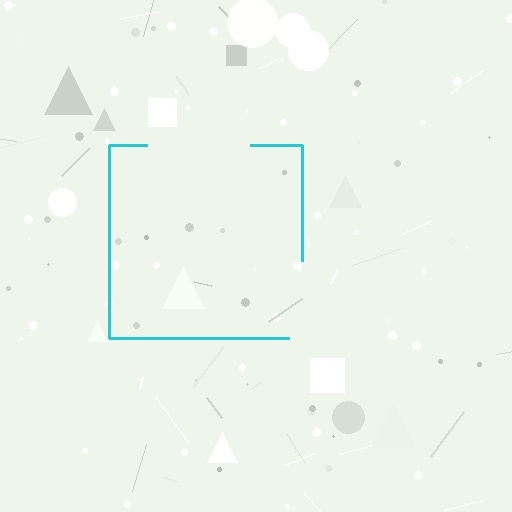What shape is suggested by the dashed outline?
The dashed outline suggests a square.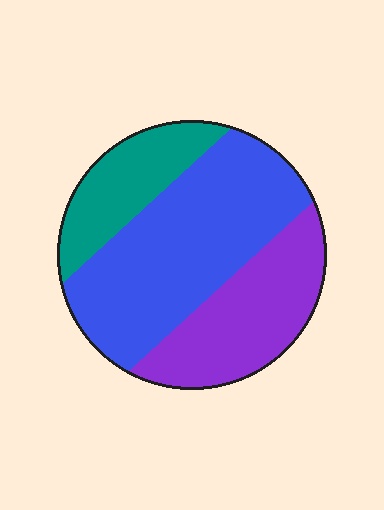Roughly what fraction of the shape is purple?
Purple takes up about one third (1/3) of the shape.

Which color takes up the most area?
Blue, at roughly 50%.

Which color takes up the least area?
Teal, at roughly 20%.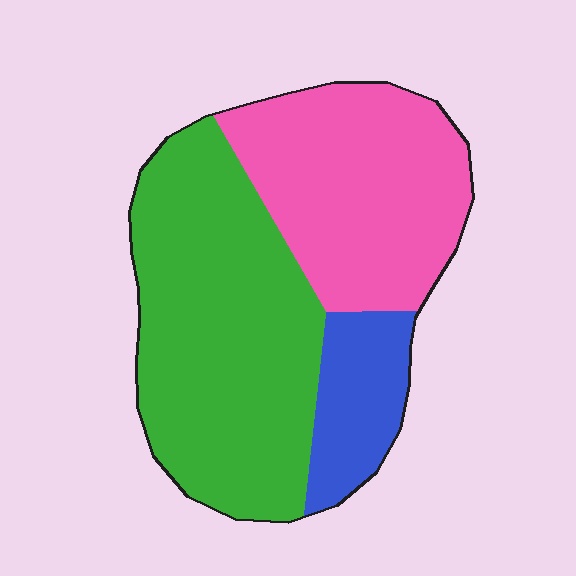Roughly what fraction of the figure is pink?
Pink takes up about three eighths (3/8) of the figure.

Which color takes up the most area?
Green, at roughly 50%.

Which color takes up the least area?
Blue, at roughly 15%.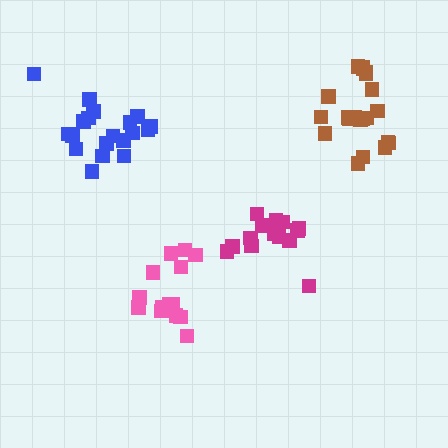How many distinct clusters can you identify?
There are 4 distinct clusters.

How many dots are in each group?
Group 1: 15 dots, Group 2: 19 dots, Group 3: 21 dots, Group 4: 15 dots (70 total).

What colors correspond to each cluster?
The clusters are colored: pink, blue, brown, magenta.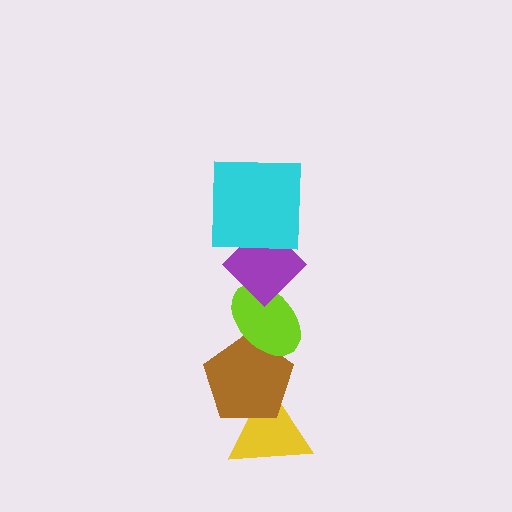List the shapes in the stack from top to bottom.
From top to bottom: the cyan square, the purple diamond, the lime ellipse, the brown pentagon, the yellow triangle.